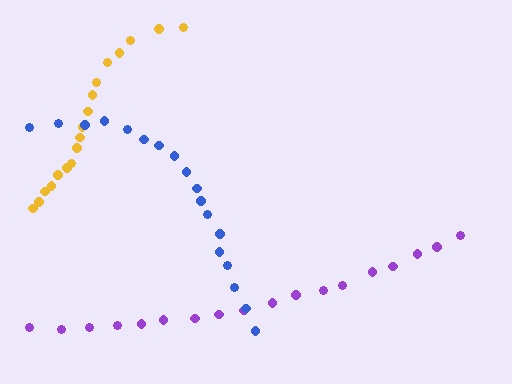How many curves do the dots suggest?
There are 3 distinct paths.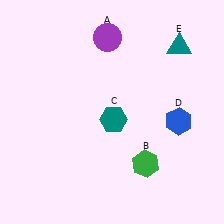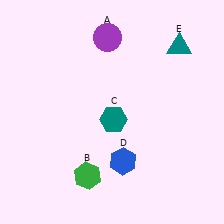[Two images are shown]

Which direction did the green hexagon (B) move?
The green hexagon (B) moved left.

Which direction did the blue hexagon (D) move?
The blue hexagon (D) moved left.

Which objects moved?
The objects that moved are: the green hexagon (B), the blue hexagon (D).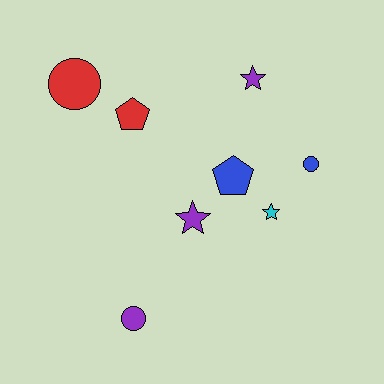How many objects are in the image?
There are 8 objects.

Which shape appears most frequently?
Star, with 3 objects.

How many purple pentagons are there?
There are no purple pentagons.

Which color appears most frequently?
Purple, with 3 objects.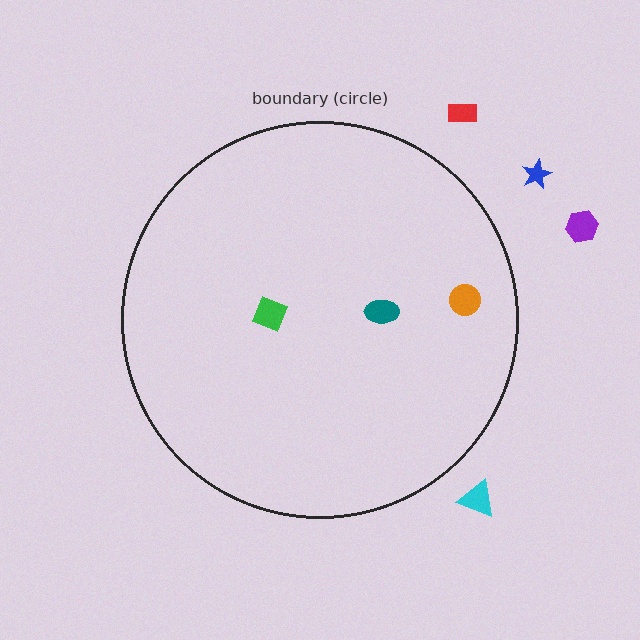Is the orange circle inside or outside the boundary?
Inside.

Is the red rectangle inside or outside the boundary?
Outside.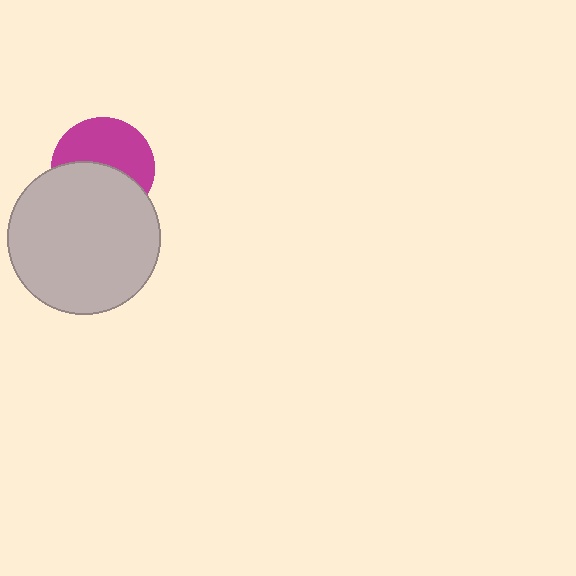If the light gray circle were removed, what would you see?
You would see the complete magenta circle.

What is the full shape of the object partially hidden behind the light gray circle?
The partially hidden object is a magenta circle.